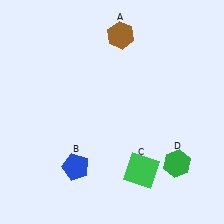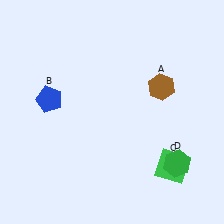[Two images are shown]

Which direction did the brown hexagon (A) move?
The brown hexagon (A) moved down.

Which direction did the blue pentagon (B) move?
The blue pentagon (B) moved up.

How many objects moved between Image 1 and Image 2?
3 objects moved between the two images.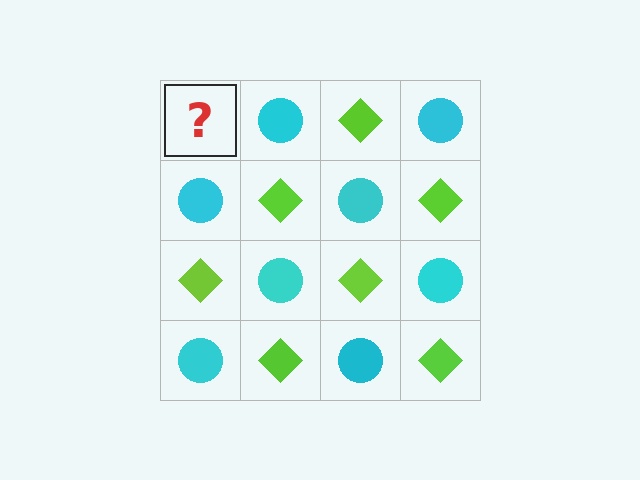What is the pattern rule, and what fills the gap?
The rule is that it alternates lime diamond and cyan circle in a checkerboard pattern. The gap should be filled with a lime diamond.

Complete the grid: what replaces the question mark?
The question mark should be replaced with a lime diamond.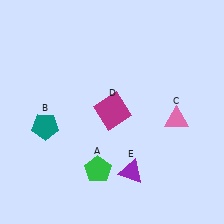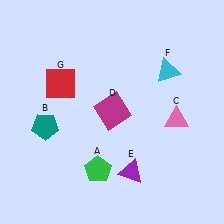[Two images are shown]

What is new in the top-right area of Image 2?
A cyan triangle (F) was added in the top-right area of Image 2.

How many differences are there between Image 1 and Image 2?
There are 2 differences between the two images.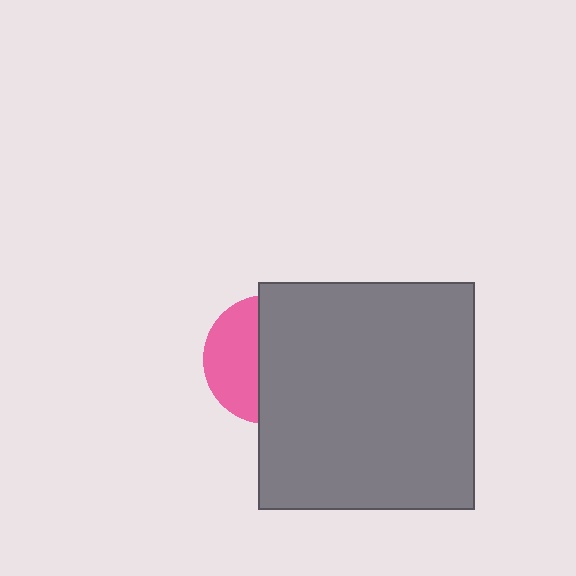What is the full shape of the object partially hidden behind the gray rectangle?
The partially hidden object is a pink circle.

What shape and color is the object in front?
The object in front is a gray rectangle.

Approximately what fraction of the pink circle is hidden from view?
Roughly 59% of the pink circle is hidden behind the gray rectangle.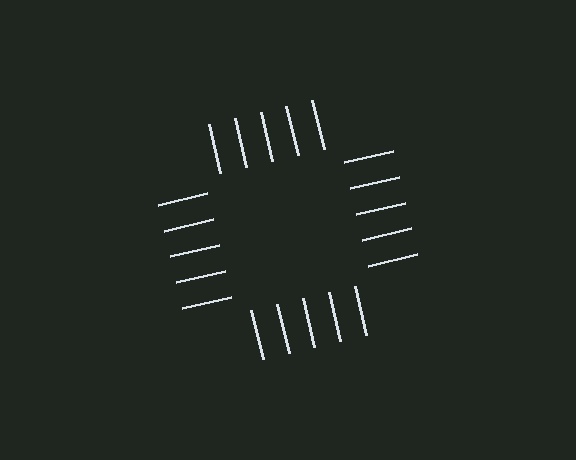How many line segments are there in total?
20 — 5 along each of the 4 edges.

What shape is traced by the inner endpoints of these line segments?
An illusory square — the line segments terminate on its edges but no continuous stroke is drawn.